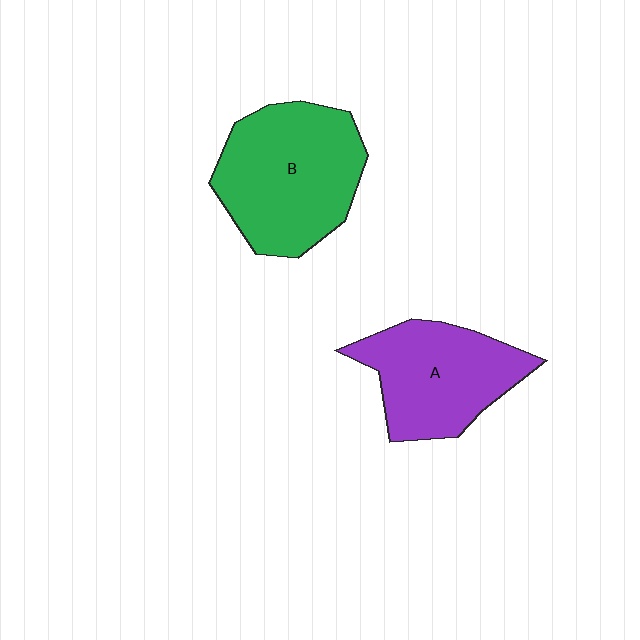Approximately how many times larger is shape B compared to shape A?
Approximately 1.2 times.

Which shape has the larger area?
Shape B (green).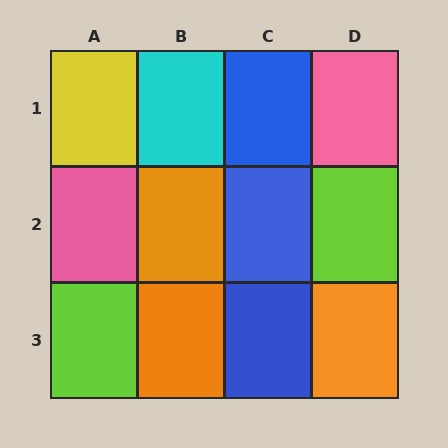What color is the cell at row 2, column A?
Pink.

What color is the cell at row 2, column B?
Orange.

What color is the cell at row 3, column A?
Lime.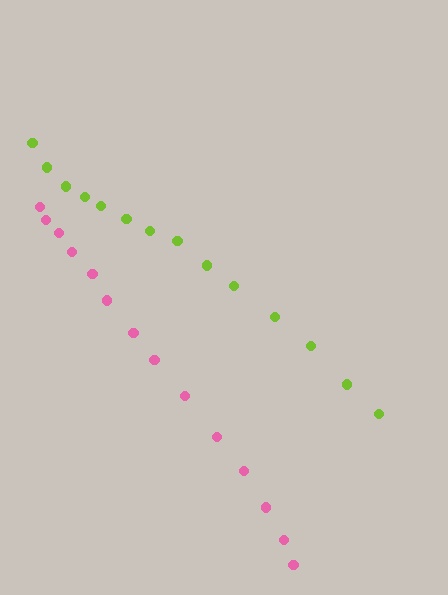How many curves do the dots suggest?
There are 2 distinct paths.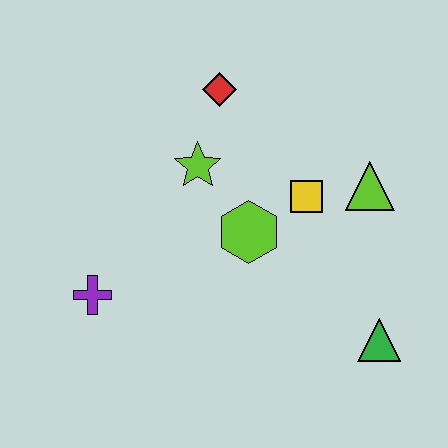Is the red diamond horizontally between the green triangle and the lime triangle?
No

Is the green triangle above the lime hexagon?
No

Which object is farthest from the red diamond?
The green triangle is farthest from the red diamond.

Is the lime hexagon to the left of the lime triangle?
Yes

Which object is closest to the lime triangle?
The yellow square is closest to the lime triangle.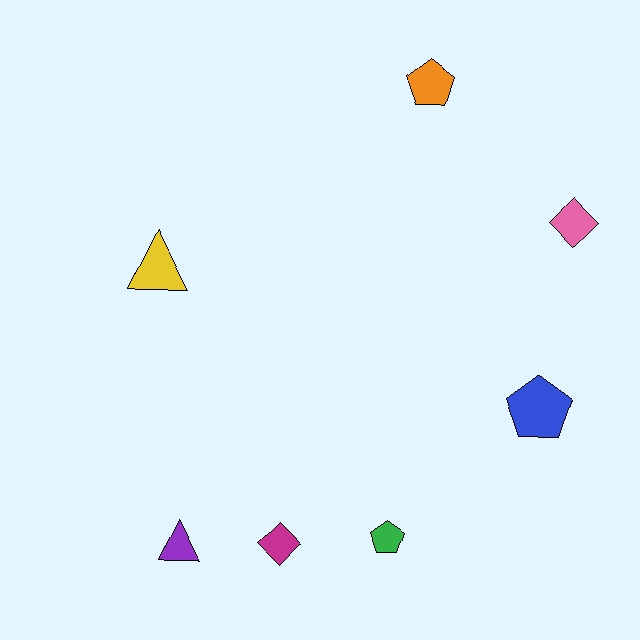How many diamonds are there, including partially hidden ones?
There are 2 diamonds.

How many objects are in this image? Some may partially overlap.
There are 7 objects.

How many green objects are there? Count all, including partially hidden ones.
There is 1 green object.